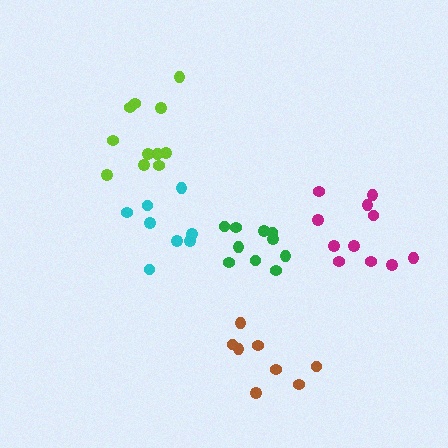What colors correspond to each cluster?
The clusters are colored: cyan, green, lime, brown, magenta.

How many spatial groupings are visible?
There are 5 spatial groupings.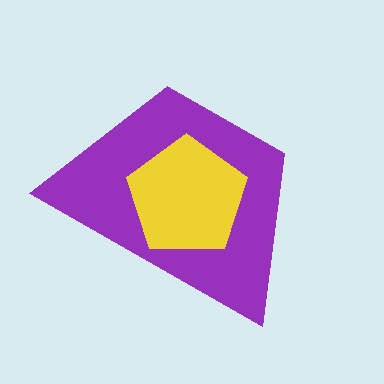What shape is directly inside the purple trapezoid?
The yellow pentagon.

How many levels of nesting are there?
2.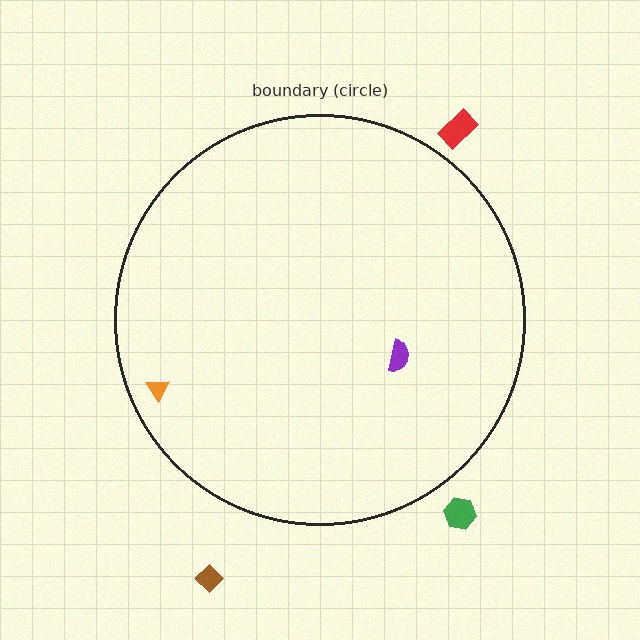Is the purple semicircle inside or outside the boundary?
Inside.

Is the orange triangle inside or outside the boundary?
Inside.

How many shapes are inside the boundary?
2 inside, 3 outside.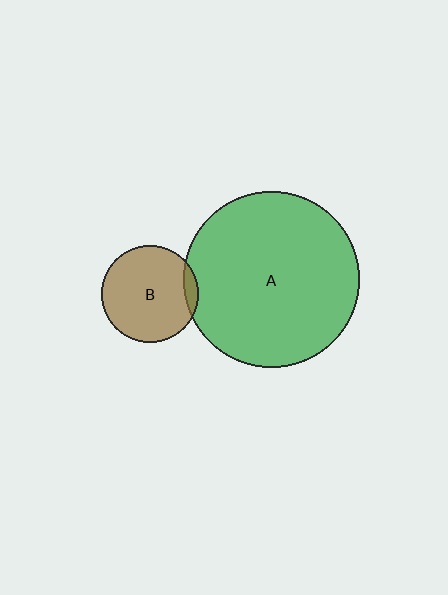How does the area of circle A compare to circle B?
Approximately 3.3 times.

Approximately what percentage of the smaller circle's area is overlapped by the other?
Approximately 5%.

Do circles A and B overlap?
Yes.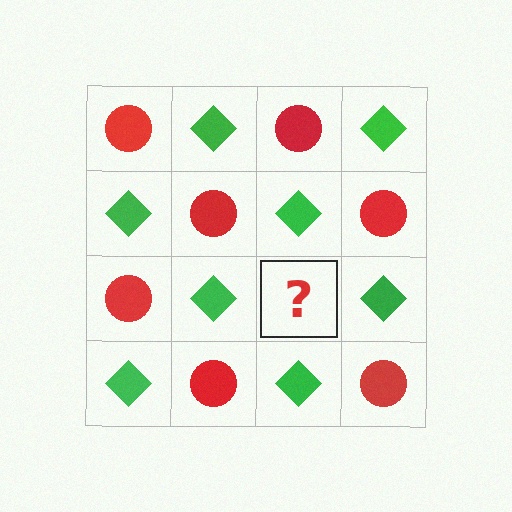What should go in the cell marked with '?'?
The missing cell should contain a red circle.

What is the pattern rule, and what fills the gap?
The rule is that it alternates red circle and green diamond in a checkerboard pattern. The gap should be filled with a red circle.